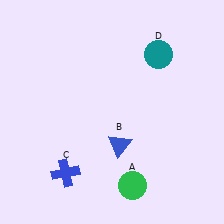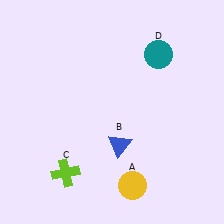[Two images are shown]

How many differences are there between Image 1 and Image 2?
There are 2 differences between the two images.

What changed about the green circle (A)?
In Image 1, A is green. In Image 2, it changed to yellow.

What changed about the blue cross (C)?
In Image 1, C is blue. In Image 2, it changed to lime.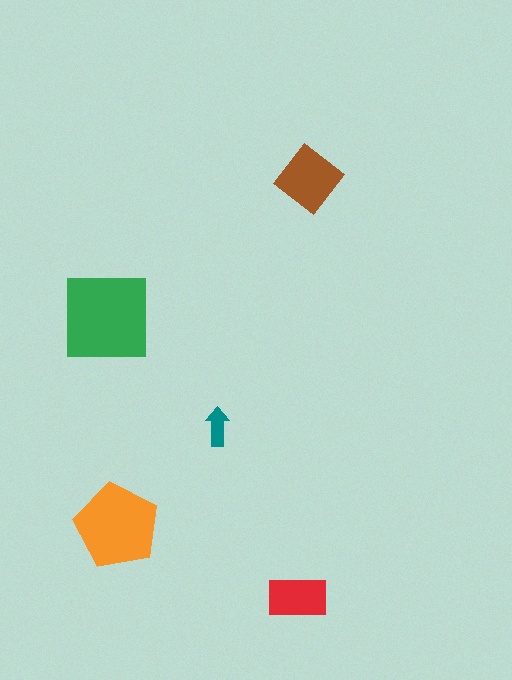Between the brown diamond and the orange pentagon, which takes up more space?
The orange pentagon.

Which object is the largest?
The green square.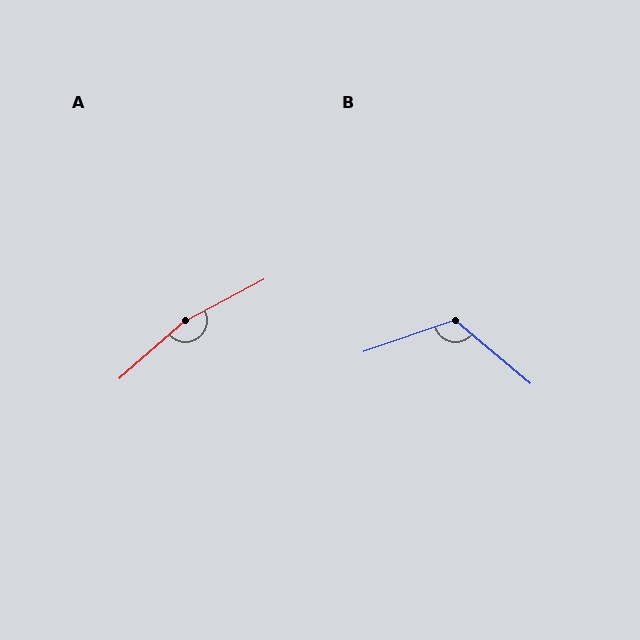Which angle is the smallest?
B, at approximately 121 degrees.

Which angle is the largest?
A, at approximately 167 degrees.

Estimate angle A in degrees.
Approximately 167 degrees.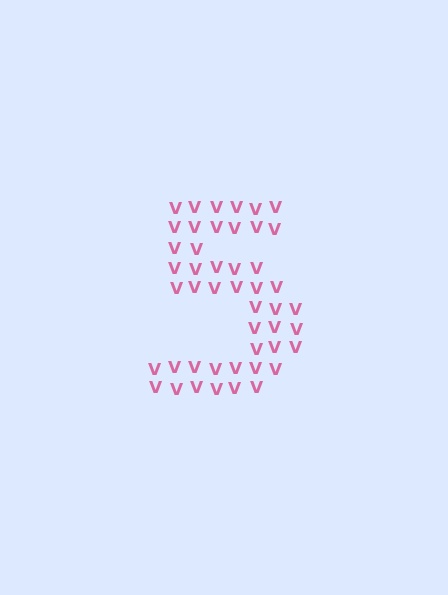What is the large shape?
The large shape is the digit 5.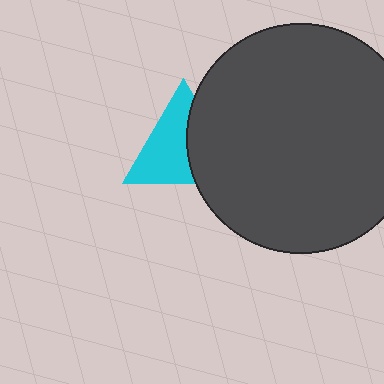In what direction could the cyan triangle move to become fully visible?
The cyan triangle could move left. That would shift it out from behind the dark gray circle entirely.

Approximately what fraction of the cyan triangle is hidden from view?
Roughly 41% of the cyan triangle is hidden behind the dark gray circle.